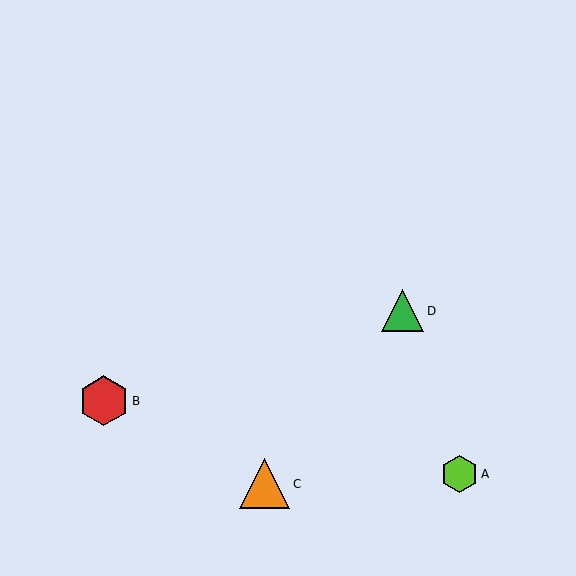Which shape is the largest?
The red hexagon (labeled B) is the largest.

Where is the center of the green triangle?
The center of the green triangle is at (403, 311).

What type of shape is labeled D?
Shape D is a green triangle.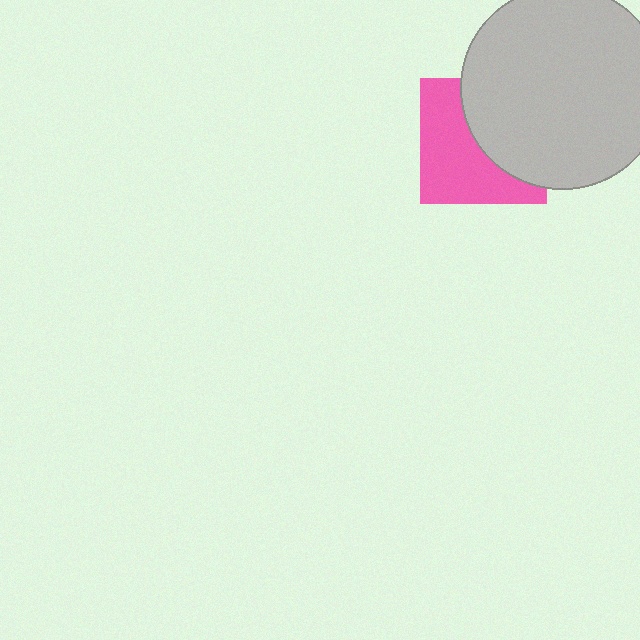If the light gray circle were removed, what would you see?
You would see the complete pink square.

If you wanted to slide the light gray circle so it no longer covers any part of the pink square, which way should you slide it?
Slide it right — that is the most direct way to separate the two shapes.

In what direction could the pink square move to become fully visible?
The pink square could move left. That would shift it out from behind the light gray circle entirely.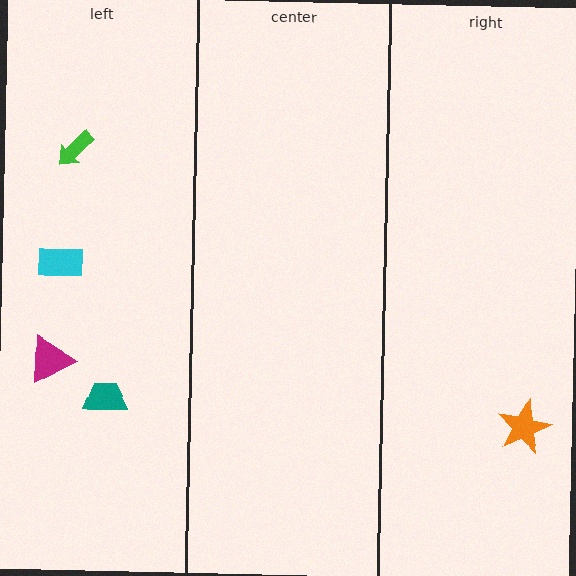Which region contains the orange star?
The right region.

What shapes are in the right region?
The orange star.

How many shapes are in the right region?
1.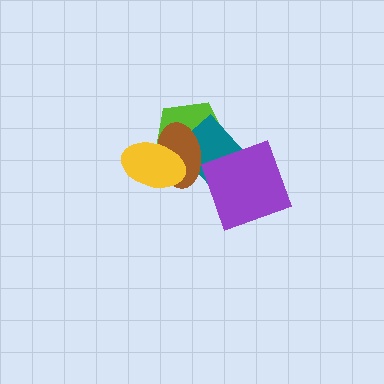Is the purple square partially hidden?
No, no other shape covers it.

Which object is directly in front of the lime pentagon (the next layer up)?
The teal rectangle is directly in front of the lime pentagon.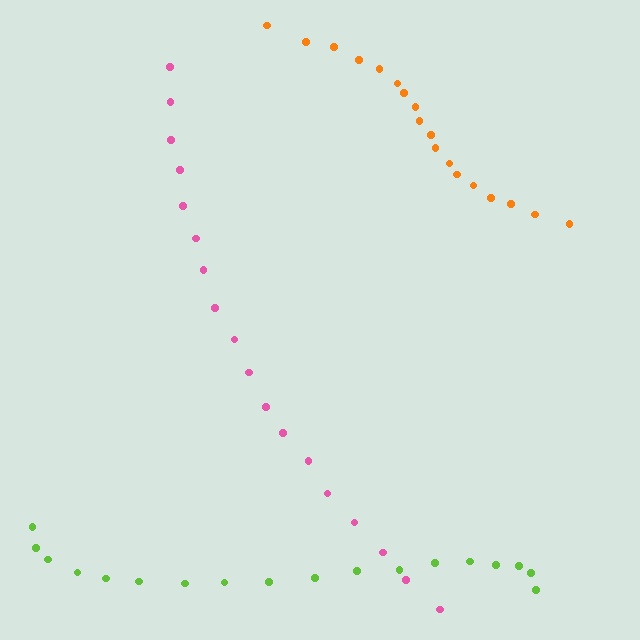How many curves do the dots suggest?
There are 3 distinct paths.